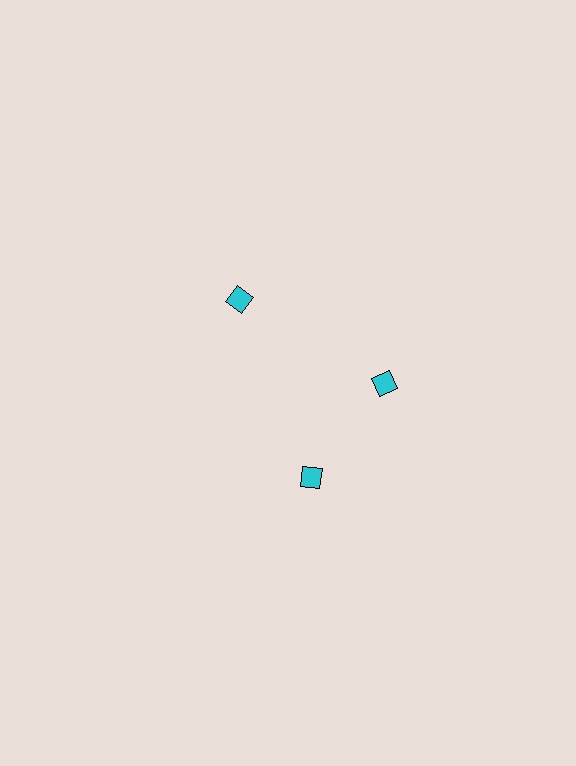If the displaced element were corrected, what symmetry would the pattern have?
It would have 3-fold rotational symmetry — the pattern would map onto itself every 120 degrees.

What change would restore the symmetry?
The symmetry would be restored by rotating it back into even spacing with its neighbors so that all 3 diamonds sit at equal angles and equal distance from the center.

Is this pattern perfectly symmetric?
No. The 3 cyan diamonds are arranged in a ring, but one element near the 7 o'clock position is rotated out of alignment along the ring, breaking the 3-fold rotational symmetry.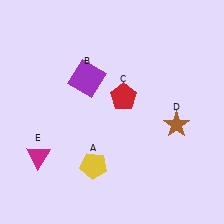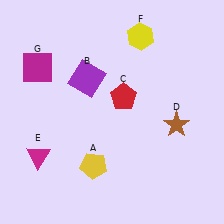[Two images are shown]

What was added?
A yellow hexagon (F), a magenta square (G) were added in Image 2.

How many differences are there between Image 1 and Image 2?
There are 2 differences between the two images.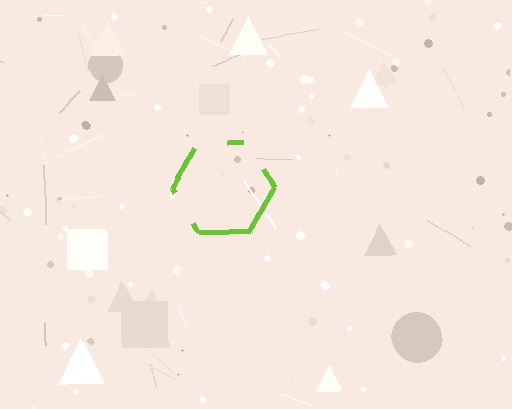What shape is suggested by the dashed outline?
The dashed outline suggests a hexagon.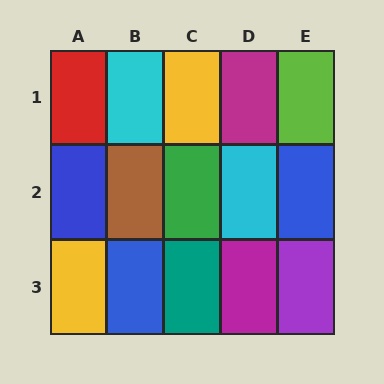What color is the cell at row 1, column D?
Magenta.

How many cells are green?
1 cell is green.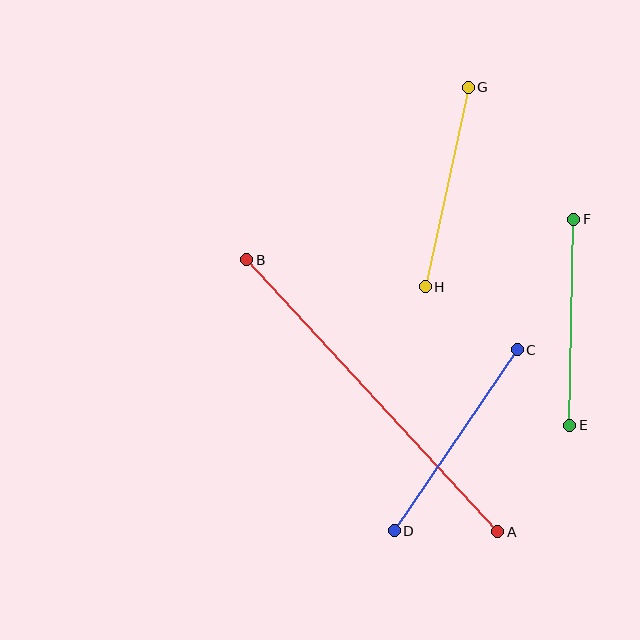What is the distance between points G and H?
The distance is approximately 204 pixels.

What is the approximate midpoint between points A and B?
The midpoint is at approximately (372, 396) pixels.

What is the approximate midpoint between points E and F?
The midpoint is at approximately (572, 322) pixels.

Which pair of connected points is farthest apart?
Points A and B are farthest apart.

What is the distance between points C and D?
The distance is approximately 218 pixels.